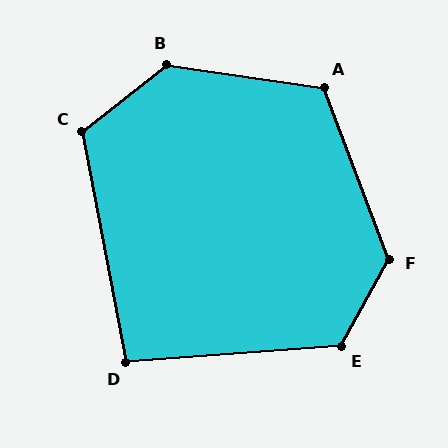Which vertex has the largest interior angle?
B, at approximately 133 degrees.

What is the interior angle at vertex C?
Approximately 118 degrees (obtuse).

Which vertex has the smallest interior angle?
D, at approximately 97 degrees.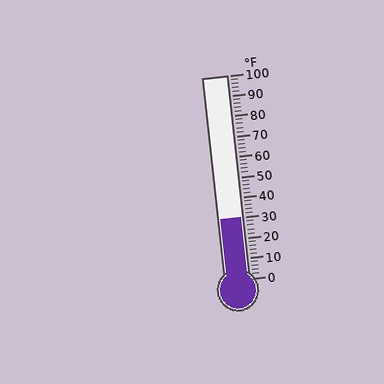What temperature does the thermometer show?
The thermometer shows approximately 30°F.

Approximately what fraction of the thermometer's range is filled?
The thermometer is filled to approximately 30% of its range.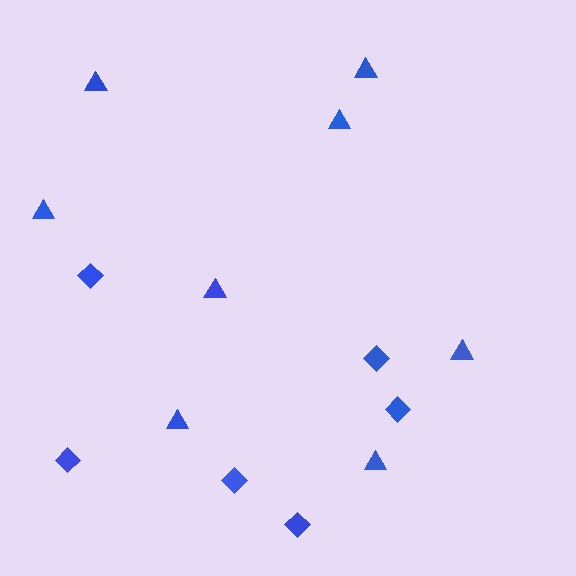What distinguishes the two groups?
There are 2 groups: one group of triangles (8) and one group of diamonds (6).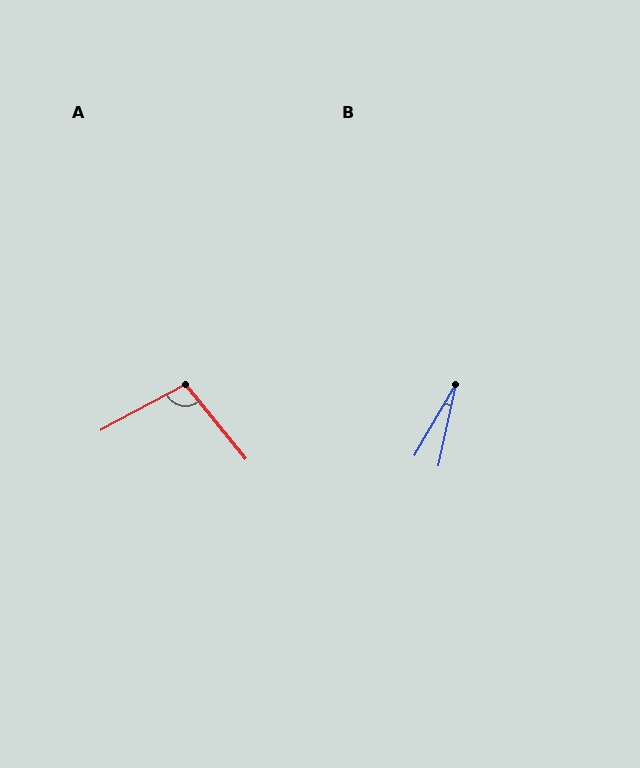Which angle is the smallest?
B, at approximately 18 degrees.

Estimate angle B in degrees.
Approximately 18 degrees.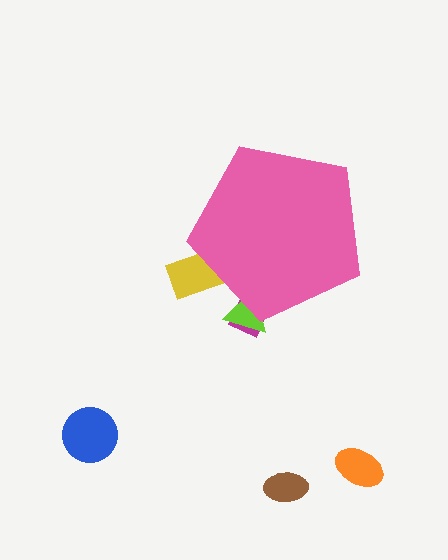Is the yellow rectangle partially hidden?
Yes, the yellow rectangle is partially hidden behind the pink pentagon.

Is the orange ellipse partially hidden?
No, the orange ellipse is fully visible.